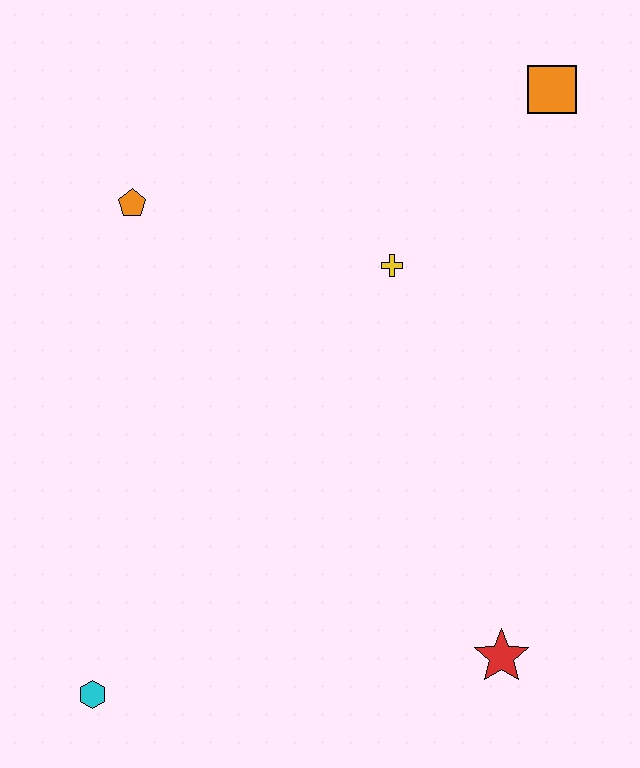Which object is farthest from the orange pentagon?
The red star is farthest from the orange pentagon.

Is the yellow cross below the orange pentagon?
Yes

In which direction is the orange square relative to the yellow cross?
The orange square is above the yellow cross.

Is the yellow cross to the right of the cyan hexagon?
Yes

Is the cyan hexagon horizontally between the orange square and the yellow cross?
No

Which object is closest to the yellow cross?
The orange square is closest to the yellow cross.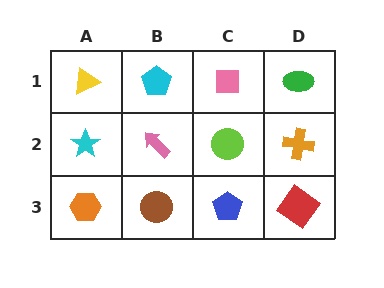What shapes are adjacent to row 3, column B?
A pink arrow (row 2, column B), an orange hexagon (row 3, column A), a blue pentagon (row 3, column C).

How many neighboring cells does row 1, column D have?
2.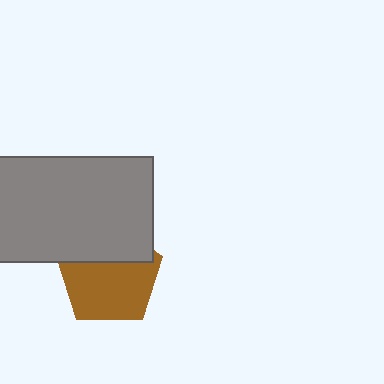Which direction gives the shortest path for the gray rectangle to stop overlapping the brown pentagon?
Moving up gives the shortest separation.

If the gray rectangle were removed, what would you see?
You would see the complete brown pentagon.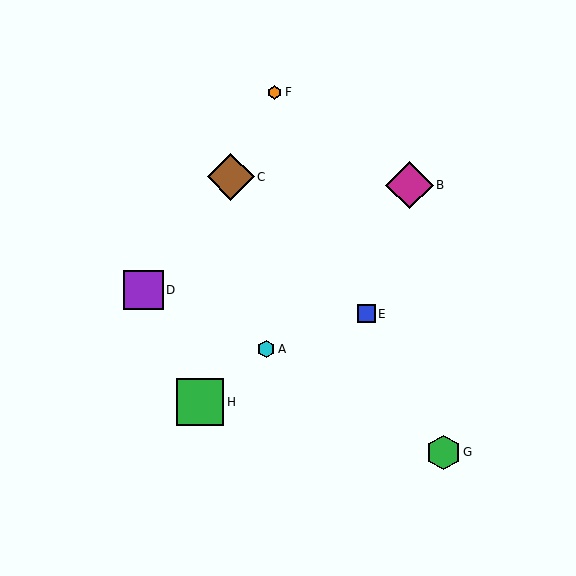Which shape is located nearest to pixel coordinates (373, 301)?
The blue square (labeled E) at (366, 314) is nearest to that location.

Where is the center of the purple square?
The center of the purple square is at (143, 290).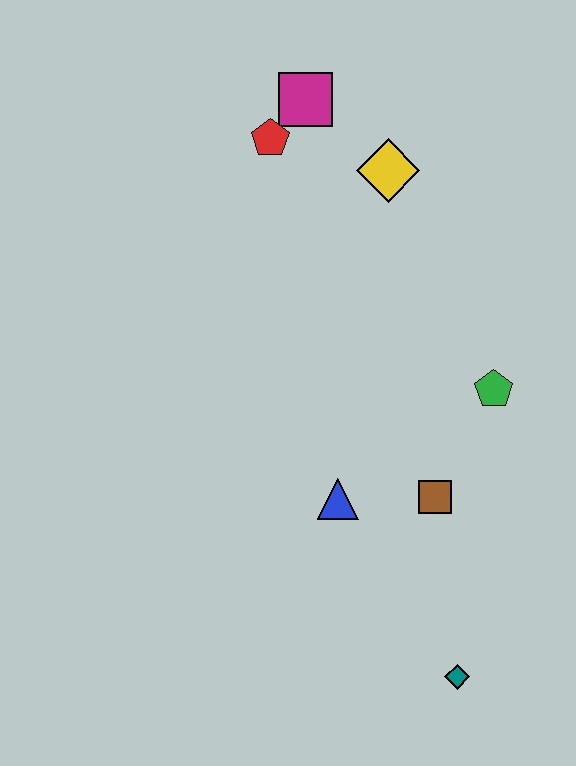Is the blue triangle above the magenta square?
No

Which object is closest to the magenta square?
The red pentagon is closest to the magenta square.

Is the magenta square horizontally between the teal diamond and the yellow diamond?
No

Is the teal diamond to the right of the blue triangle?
Yes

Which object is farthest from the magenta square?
The teal diamond is farthest from the magenta square.